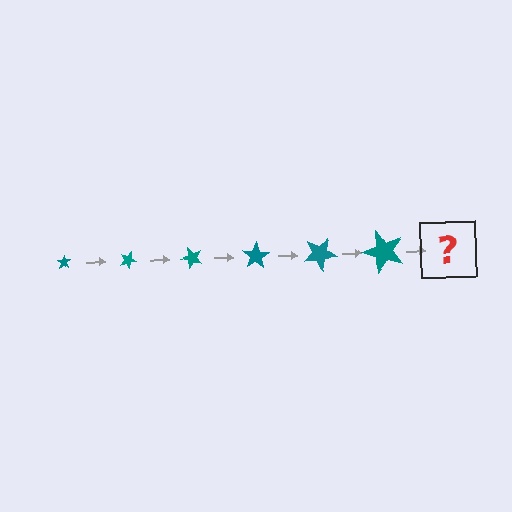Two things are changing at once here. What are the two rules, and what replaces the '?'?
The two rules are that the star grows larger each step and it rotates 25 degrees each step. The '?' should be a star, larger than the previous one and rotated 150 degrees from the start.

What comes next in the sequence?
The next element should be a star, larger than the previous one and rotated 150 degrees from the start.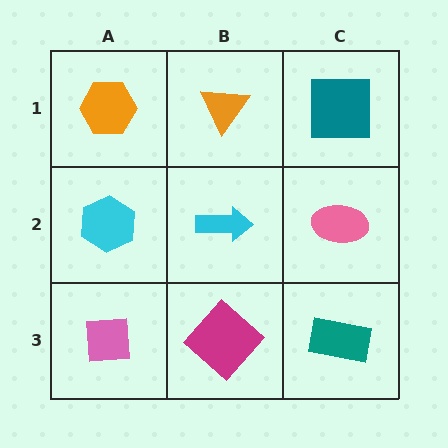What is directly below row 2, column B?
A magenta diamond.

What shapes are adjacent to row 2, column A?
An orange hexagon (row 1, column A), a pink square (row 3, column A), a cyan arrow (row 2, column B).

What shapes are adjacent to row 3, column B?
A cyan arrow (row 2, column B), a pink square (row 3, column A), a teal rectangle (row 3, column C).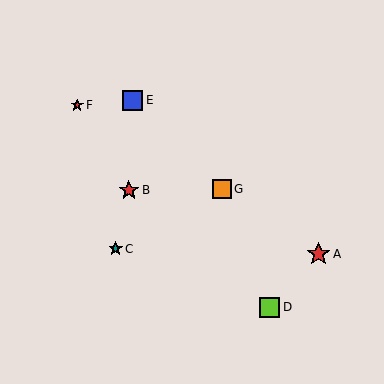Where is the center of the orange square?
The center of the orange square is at (222, 189).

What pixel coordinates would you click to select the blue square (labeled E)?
Click at (133, 100) to select the blue square E.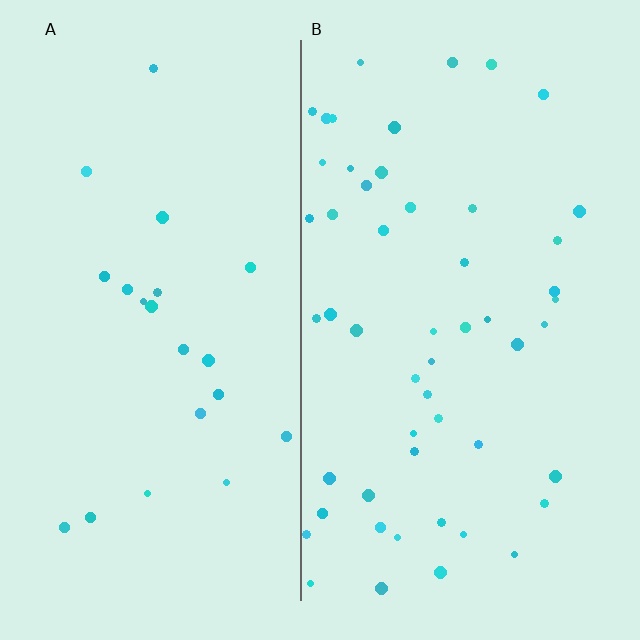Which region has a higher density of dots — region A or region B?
B (the right).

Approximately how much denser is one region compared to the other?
Approximately 2.5× — region B over region A.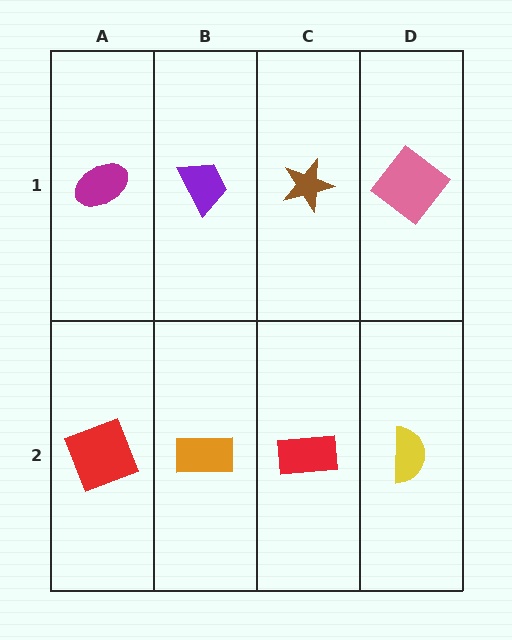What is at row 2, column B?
An orange rectangle.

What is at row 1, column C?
A brown star.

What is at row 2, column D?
A yellow semicircle.